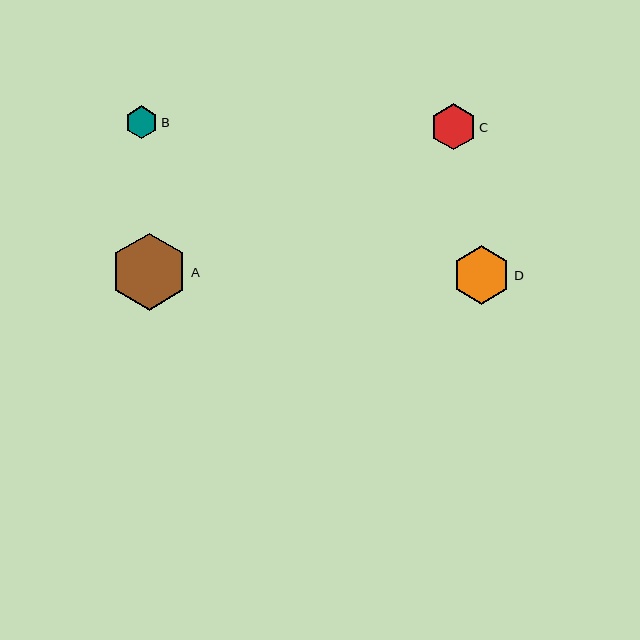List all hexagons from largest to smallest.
From largest to smallest: A, D, C, B.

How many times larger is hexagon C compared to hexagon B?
Hexagon C is approximately 1.4 times the size of hexagon B.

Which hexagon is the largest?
Hexagon A is the largest with a size of approximately 77 pixels.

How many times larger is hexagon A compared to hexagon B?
Hexagon A is approximately 2.3 times the size of hexagon B.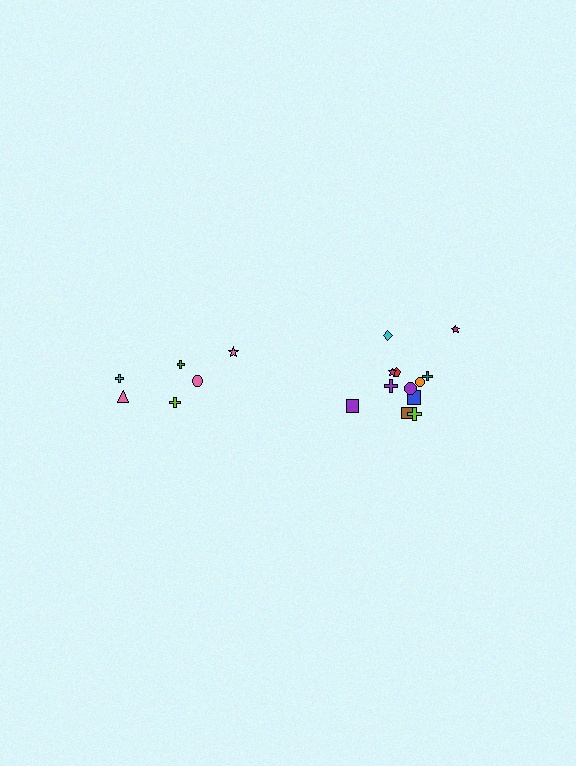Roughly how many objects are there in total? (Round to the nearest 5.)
Roughly 20 objects in total.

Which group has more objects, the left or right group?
The right group.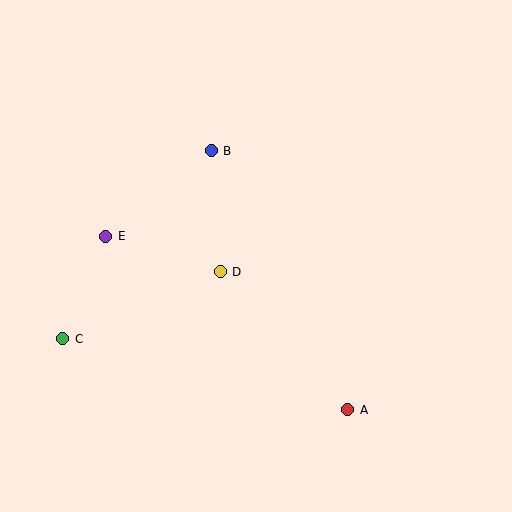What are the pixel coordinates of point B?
Point B is at (211, 151).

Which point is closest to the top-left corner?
Point E is closest to the top-left corner.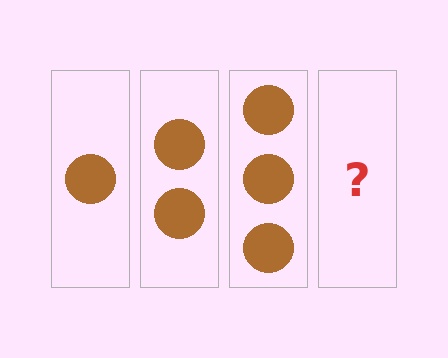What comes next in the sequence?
The next element should be 4 circles.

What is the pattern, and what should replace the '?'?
The pattern is that each step adds one more circle. The '?' should be 4 circles.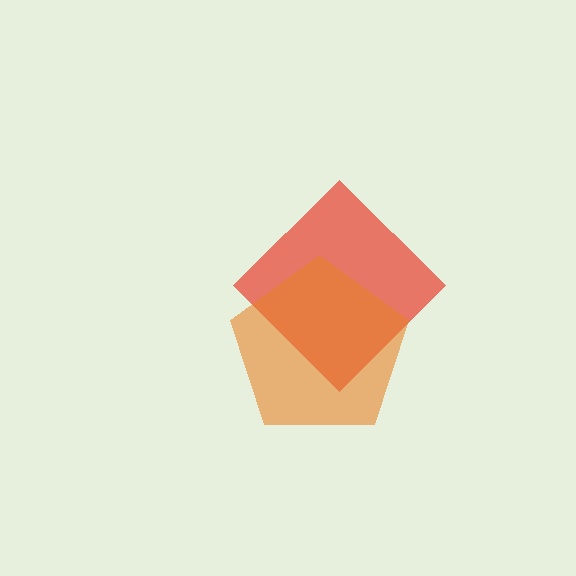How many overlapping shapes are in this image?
There are 2 overlapping shapes in the image.